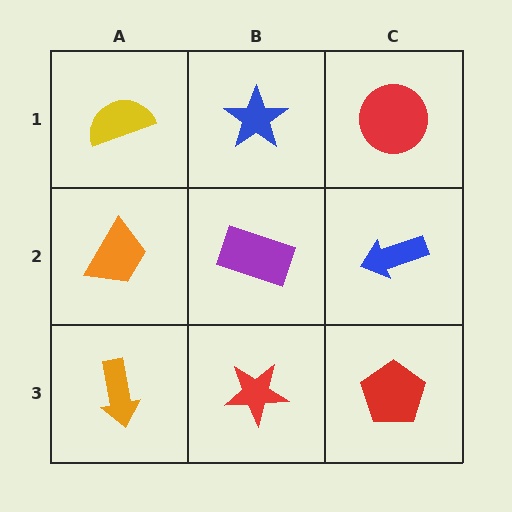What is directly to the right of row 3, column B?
A red pentagon.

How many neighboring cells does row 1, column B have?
3.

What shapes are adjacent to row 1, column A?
An orange trapezoid (row 2, column A), a blue star (row 1, column B).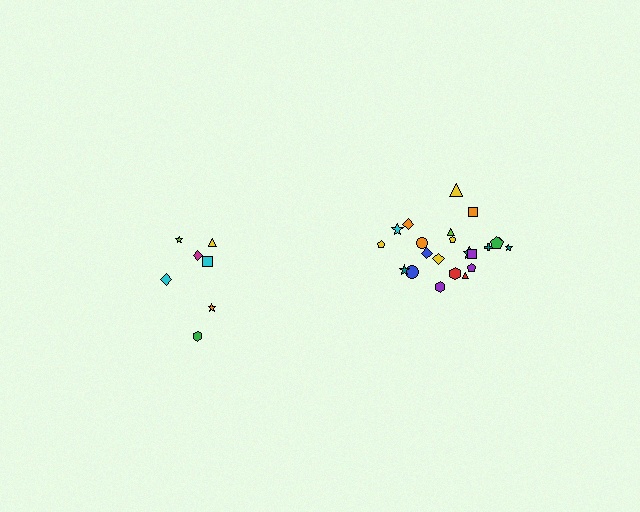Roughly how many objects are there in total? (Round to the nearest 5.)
Roughly 30 objects in total.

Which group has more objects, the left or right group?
The right group.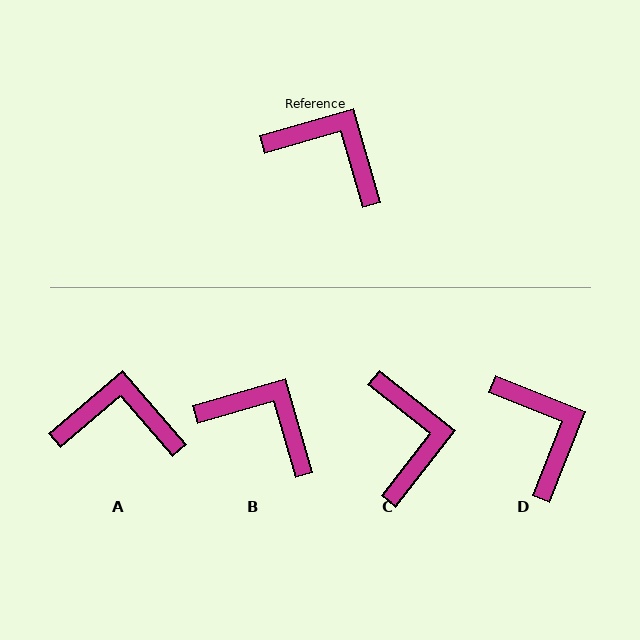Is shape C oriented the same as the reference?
No, it is off by about 54 degrees.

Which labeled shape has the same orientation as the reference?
B.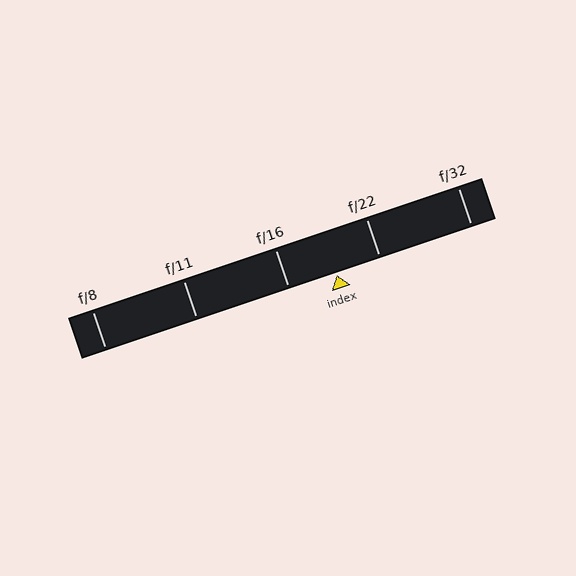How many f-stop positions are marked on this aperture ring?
There are 5 f-stop positions marked.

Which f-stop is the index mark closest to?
The index mark is closest to f/22.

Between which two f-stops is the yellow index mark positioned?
The index mark is between f/16 and f/22.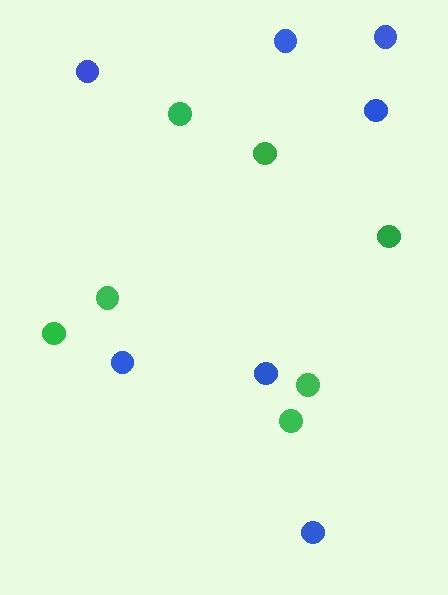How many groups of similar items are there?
There are 2 groups: one group of green circles (7) and one group of blue circles (7).